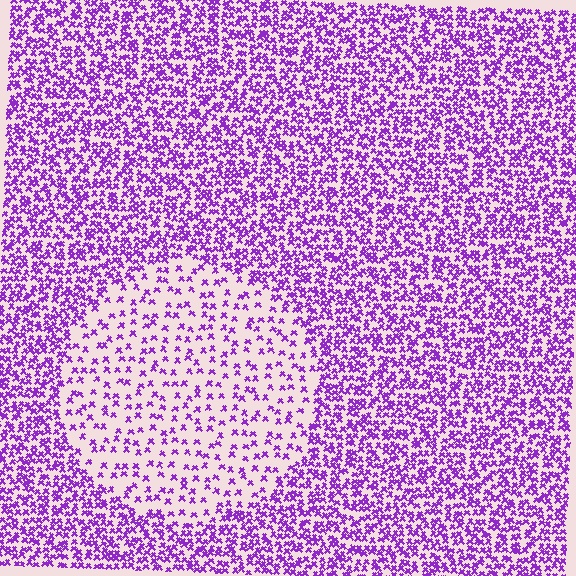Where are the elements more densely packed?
The elements are more densely packed outside the circle boundary.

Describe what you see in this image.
The image contains small purple elements arranged at two different densities. A circle-shaped region is visible where the elements are less densely packed than the surrounding area.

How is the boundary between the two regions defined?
The boundary is defined by a change in element density (approximately 2.5x ratio). All elements are the same color, size, and shape.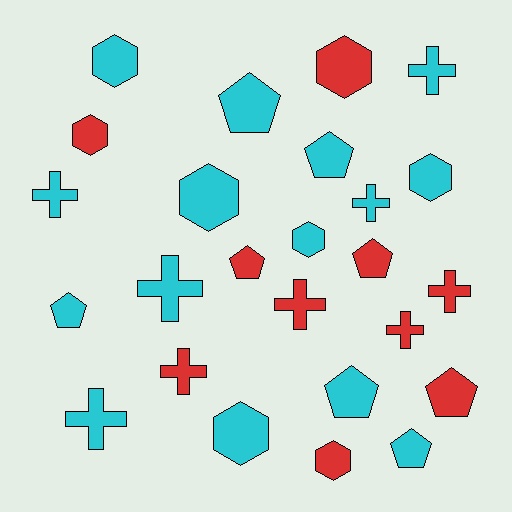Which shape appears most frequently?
Cross, with 9 objects.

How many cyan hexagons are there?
There are 5 cyan hexagons.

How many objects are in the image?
There are 25 objects.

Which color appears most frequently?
Cyan, with 15 objects.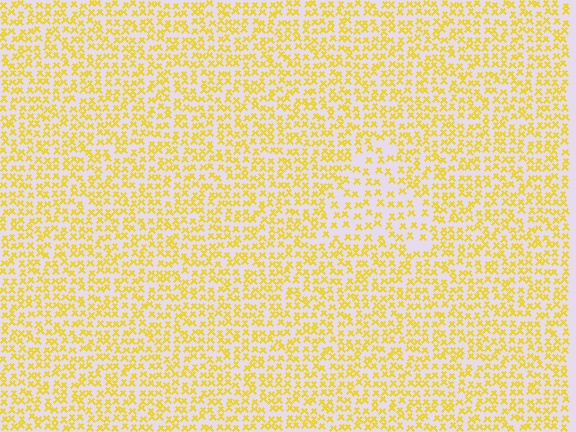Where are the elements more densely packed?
The elements are more densely packed outside the triangle boundary.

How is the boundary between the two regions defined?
The boundary is defined by a change in element density (approximately 1.6x ratio). All elements are the same color, size, and shape.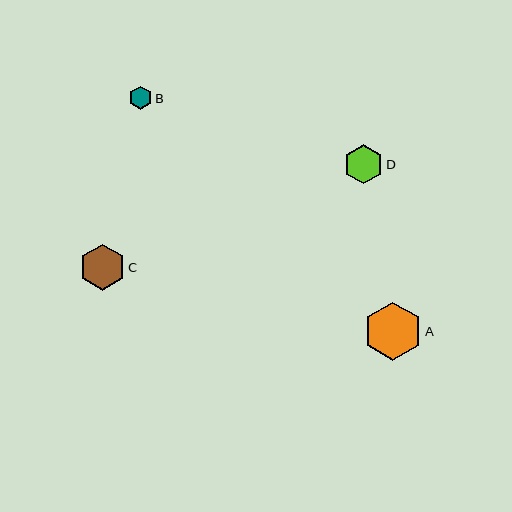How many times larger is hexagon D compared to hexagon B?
Hexagon D is approximately 1.7 times the size of hexagon B.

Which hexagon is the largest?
Hexagon A is the largest with a size of approximately 58 pixels.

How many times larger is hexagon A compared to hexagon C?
Hexagon A is approximately 1.3 times the size of hexagon C.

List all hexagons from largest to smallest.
From largest to smallest: A, C, D, B.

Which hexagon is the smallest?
Hexagon B is the smallest with a size of approximately 23 pixels.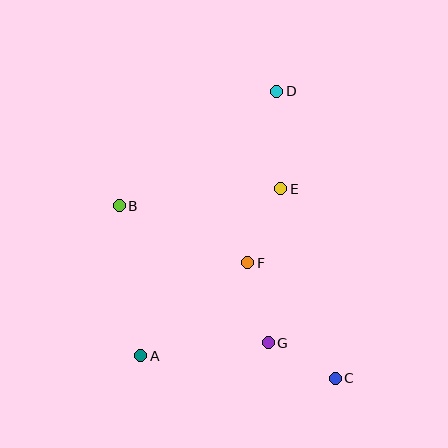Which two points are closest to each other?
Points C and G are closest to each other.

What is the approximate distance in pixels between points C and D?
The distance between C and D is approximately 293 pixels.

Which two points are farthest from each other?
Points A and D are farthest from each other.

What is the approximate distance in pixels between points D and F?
The distance between D and F is approximately 174 pixels.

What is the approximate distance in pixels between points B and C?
The distance between B and C is approximately 277 pixels.